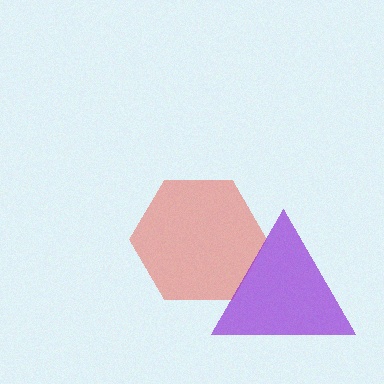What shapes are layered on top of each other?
The layered shapes are: a red hexagon, a purple triangle.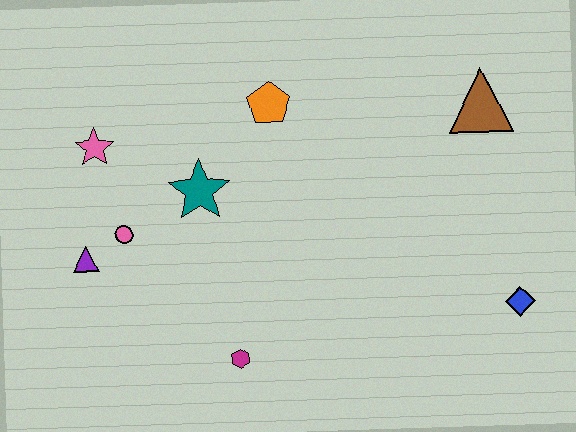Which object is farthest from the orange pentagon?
The blue diamond is farthest from the orange pentagon.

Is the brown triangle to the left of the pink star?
No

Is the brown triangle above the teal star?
Yes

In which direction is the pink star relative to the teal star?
The pink star is to the left of the teal star.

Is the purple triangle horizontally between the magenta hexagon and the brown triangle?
No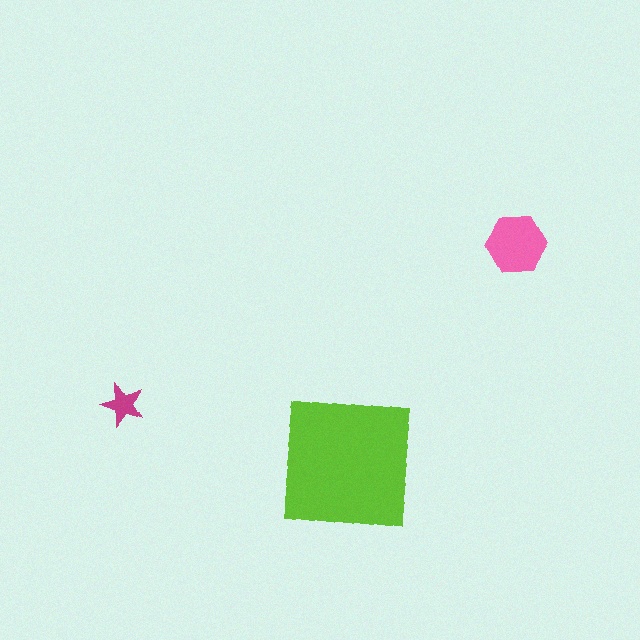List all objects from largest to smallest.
The lime square, the pink hexagon, the magenta star.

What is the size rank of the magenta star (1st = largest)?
3rd.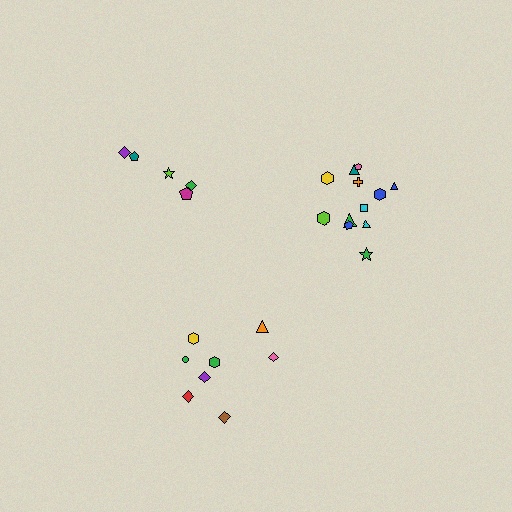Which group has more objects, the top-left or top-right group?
The top-right group.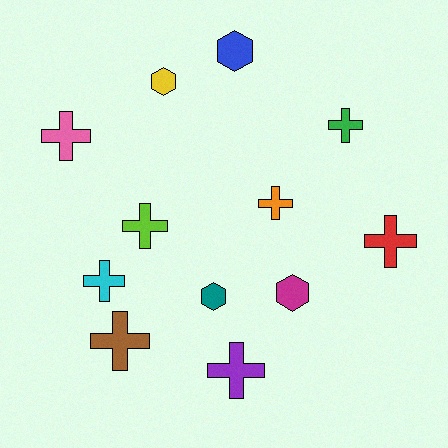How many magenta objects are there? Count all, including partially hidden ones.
There is 1 magenta object.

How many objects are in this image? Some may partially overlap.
There are 12 objects.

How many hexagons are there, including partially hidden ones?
There are 4 hexagons.